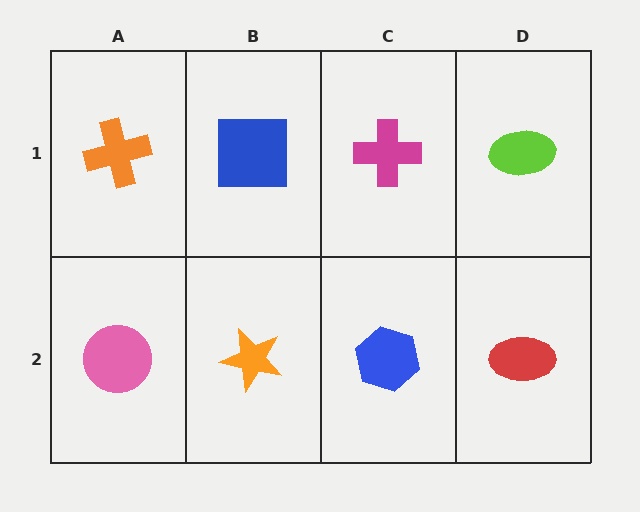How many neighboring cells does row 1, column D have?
2.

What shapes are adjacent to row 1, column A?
A pink circle (row 2, column A), a blue square (row 1, column B).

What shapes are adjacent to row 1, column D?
A red ellipse (row 2, column D), a magenta cross (row 1, column C).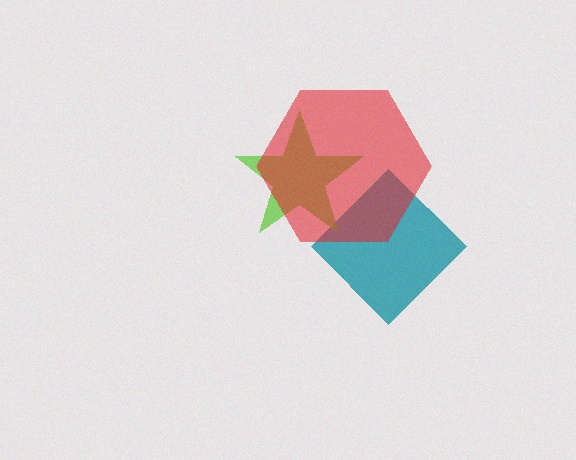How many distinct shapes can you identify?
There are 3 distinct shapes: a teal diamond, a lime star, a red hexagon.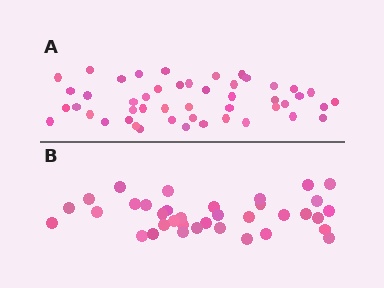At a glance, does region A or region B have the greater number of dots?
Region A (the top region) has more dots.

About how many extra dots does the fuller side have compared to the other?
Region A has roughly 12 or so more dots than region B.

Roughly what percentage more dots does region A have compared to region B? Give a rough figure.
About 35% more.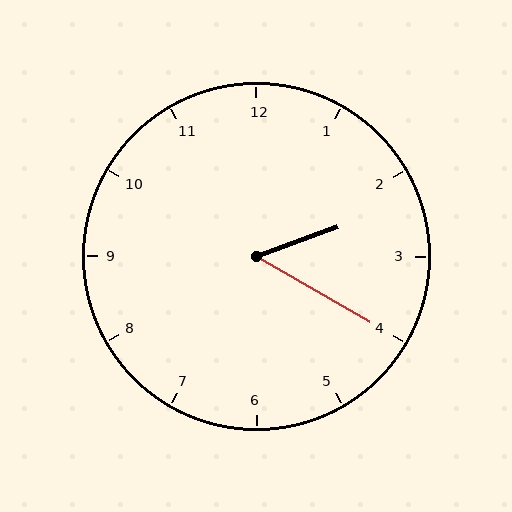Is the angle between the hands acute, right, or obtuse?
It is acute.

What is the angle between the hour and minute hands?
Approximately 50 degrees.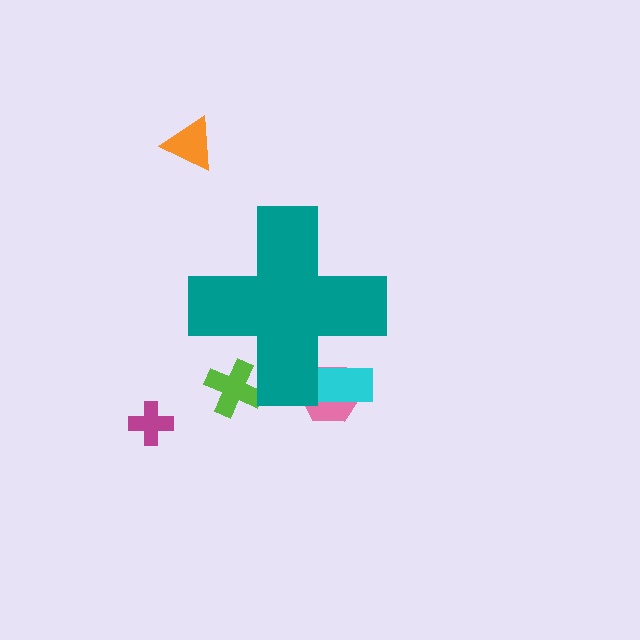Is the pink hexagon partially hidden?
Yes, the pink hexagon is partially hidden behind the teal cross.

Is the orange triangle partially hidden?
No, the orange triangle is fully visible.